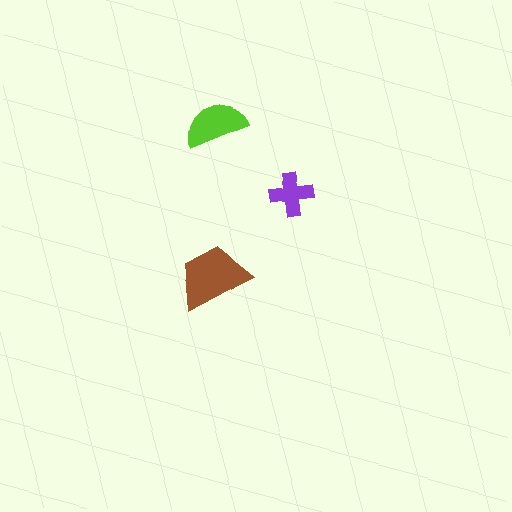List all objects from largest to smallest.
The brown trapezoid, the lime semicircle, the purple cross.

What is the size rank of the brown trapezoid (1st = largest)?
1st.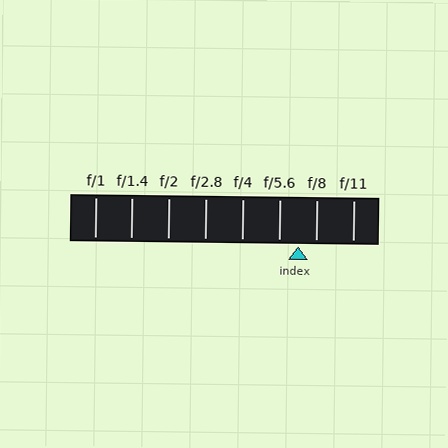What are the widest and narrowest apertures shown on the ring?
The widest aperture shown is f/1 and the narrowest is f/11.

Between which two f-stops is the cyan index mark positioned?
The index mark is between f/5.6 and f/8.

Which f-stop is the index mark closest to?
The index mark is closest to f/8.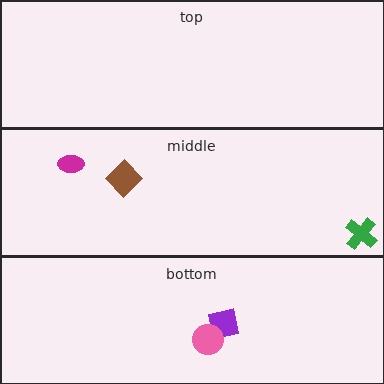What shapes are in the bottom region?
The purple square, the pink circle.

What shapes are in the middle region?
The green cross, the brown diamond, the magenta ellipse.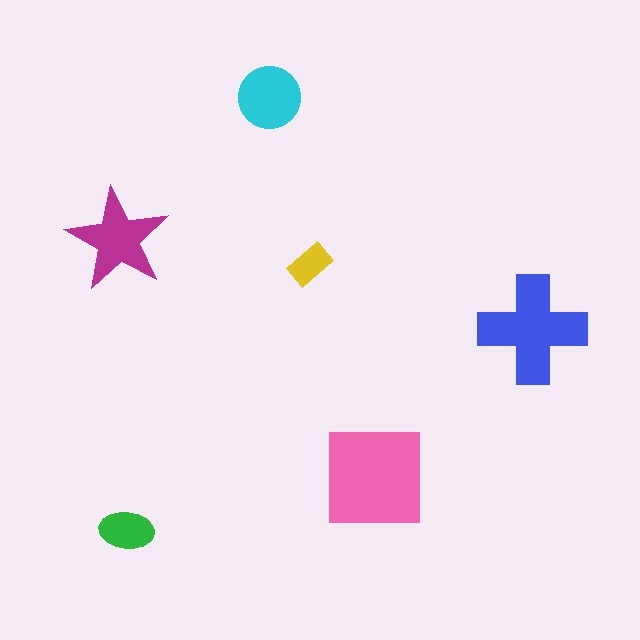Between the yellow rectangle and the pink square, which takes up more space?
The pink square.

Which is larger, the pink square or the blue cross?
The pink square.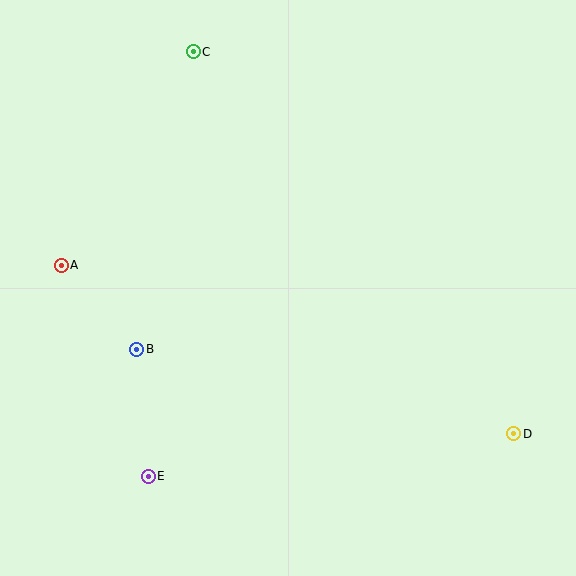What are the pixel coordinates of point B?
Point B is at (137, 349).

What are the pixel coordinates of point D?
Point D is at (514, 434).